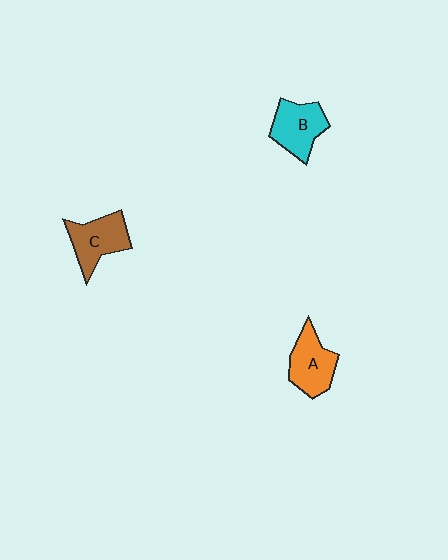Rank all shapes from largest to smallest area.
From largest to smallest: A (orange), C (brown), B (cyan).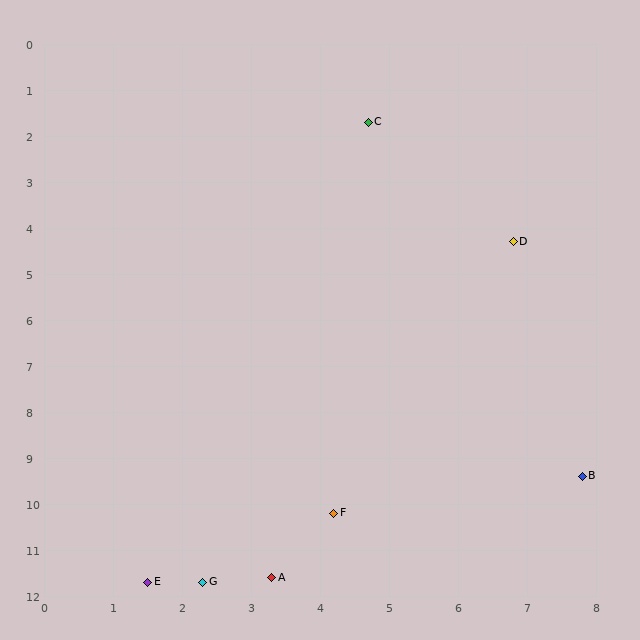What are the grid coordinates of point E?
Point E is at approximately (1.5, 11.7).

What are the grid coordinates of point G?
Point G is at approximately (2.3, 11.7).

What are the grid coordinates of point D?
Point D is at approximately (6.8, 4.3).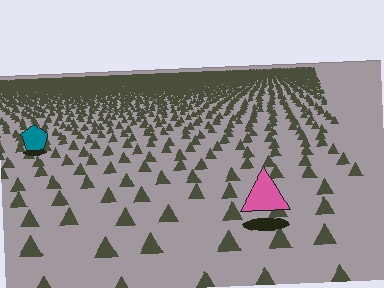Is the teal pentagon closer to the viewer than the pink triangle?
No. The pink triangle is closer — you can tell from the texture gradient: the ground texture is coarser near it.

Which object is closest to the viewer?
The pink triangle is closest. The texture marks near it are larger and more spread out.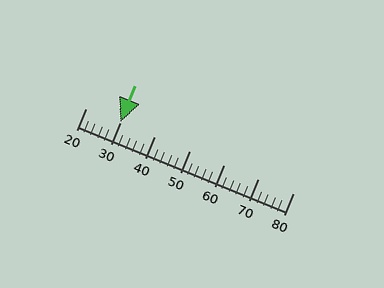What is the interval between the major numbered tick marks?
The major tick marks are spaced 10 units apart.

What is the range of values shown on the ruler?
The ruler shows values from 20 to 80.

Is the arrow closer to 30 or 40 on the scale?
The arrow is closer to 30.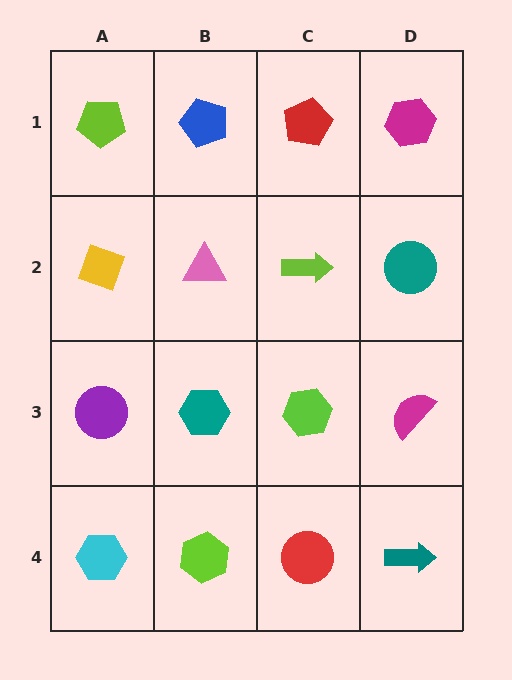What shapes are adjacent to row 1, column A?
A yellow diamond (row 2, column A), a blue pentagon (row 1, column B).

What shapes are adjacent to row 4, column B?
A teal hexagon (row 3, column B), a cyan hexagon (row 4, column A), a red circle (row 4, column C).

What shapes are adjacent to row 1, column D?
A teal circle (row 2, column D), a red pentagon (row 1, column C).